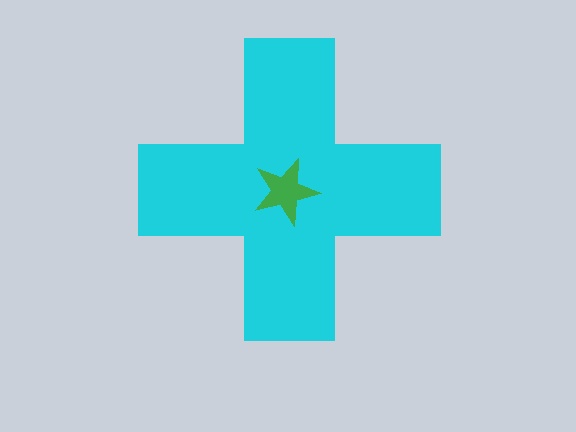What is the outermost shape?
The cyan cross.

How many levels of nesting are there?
2.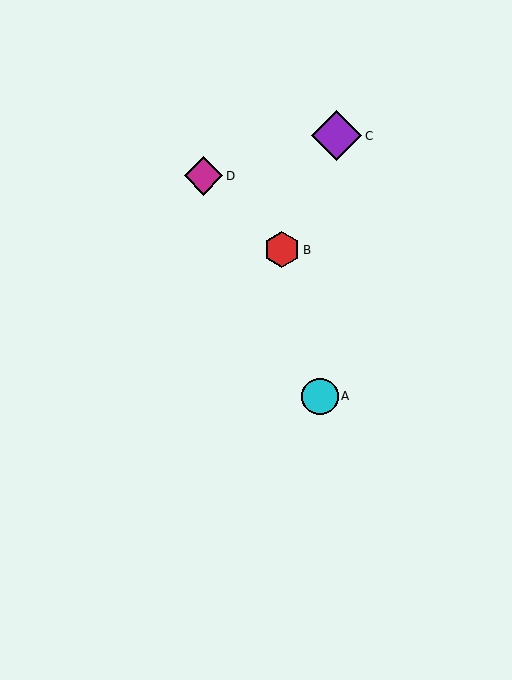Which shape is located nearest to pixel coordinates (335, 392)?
The cyan circle (labeled A) at (320, 396) is nearest to that location.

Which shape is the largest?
The purple diamond (labeled C) is the largest.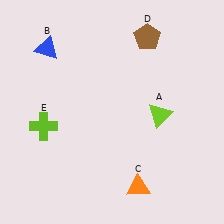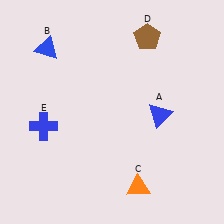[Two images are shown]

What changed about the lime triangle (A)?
In Image 1, A is lime. In Image 2, it changed to blue.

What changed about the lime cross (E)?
In Image 1, E is lime. In Image 2, it changed to blue.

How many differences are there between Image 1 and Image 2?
There are 2 differences between the two images.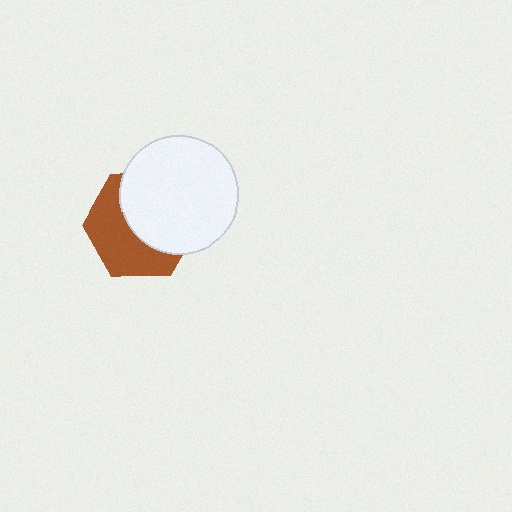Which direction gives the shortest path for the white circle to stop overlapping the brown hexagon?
Moving toward the upper-right gives the shortest separation.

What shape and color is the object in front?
The object in front is a white circle.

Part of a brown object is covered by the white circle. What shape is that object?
It is a hexagon.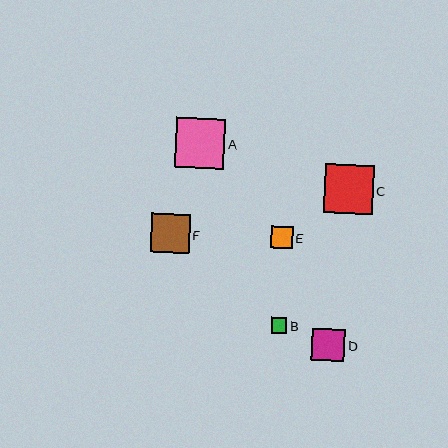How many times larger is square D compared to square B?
Square D is approximately 2.2 times the size of square B.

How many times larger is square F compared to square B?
Square F is approximately 2.6 times the size of square B.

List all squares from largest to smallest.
From largest to smallest: A, C, F, D, E, B.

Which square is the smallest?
Square B is the smallest with a size of approximately 15 pixels.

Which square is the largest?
Square A is the largest with a size of approximately 50 pixels.